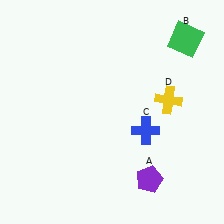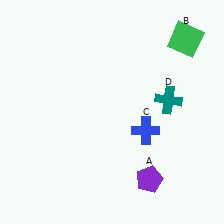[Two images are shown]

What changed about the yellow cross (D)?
In Image 1, D is yellow. In Image 2, it changed to teal.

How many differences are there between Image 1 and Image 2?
There is 1 difference between the two images.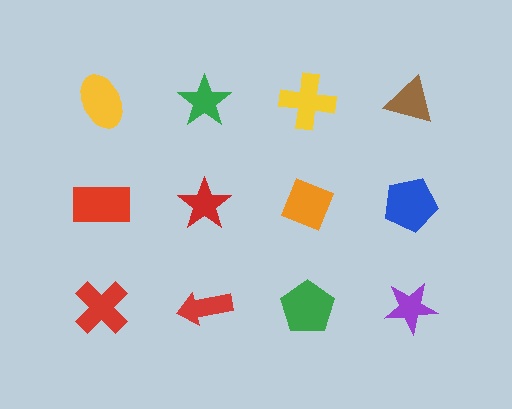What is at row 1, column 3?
A yellow cross.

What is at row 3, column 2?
A red arrow.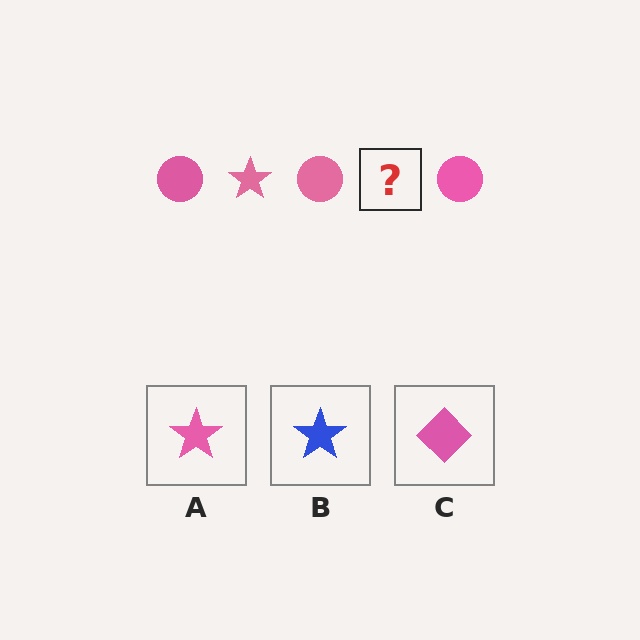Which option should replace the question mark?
Option A.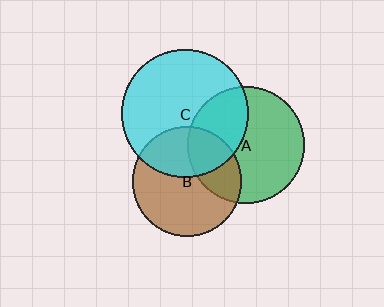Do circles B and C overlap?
Yes.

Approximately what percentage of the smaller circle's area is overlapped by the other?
Approximately 35%.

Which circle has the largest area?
Circle C (cyan).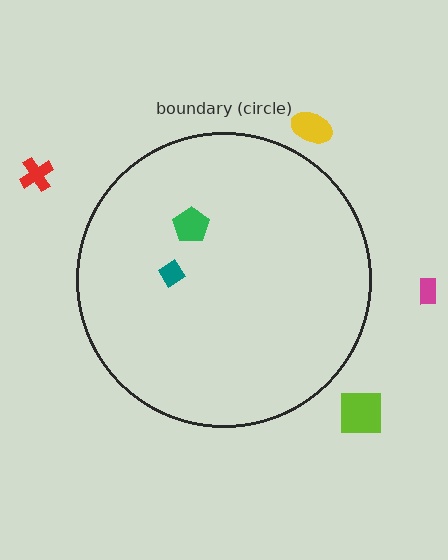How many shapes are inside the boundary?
2 inside, 4 outside.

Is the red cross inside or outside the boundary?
Outside.